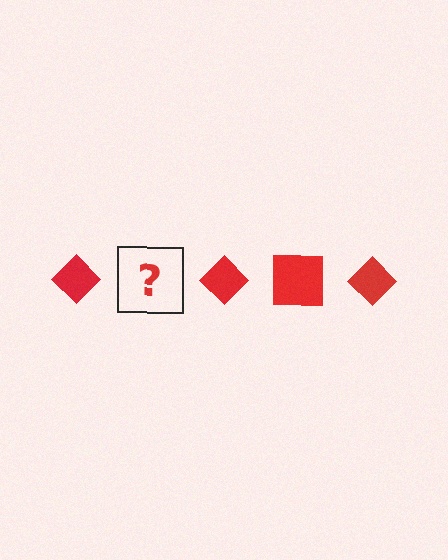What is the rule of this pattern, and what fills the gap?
The rule is that the pattern cycles through diamond, square shapes in red. The gap should be filled with a red square.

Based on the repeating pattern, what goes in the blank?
The blank should be a red square.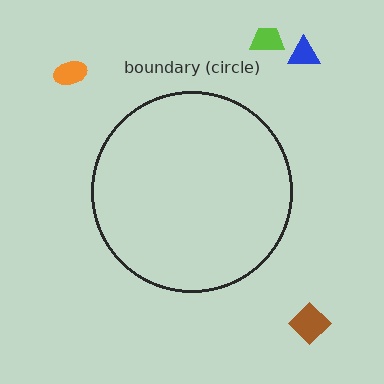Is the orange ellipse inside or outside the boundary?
Outside.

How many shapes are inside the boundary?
0 inside, 4 outside.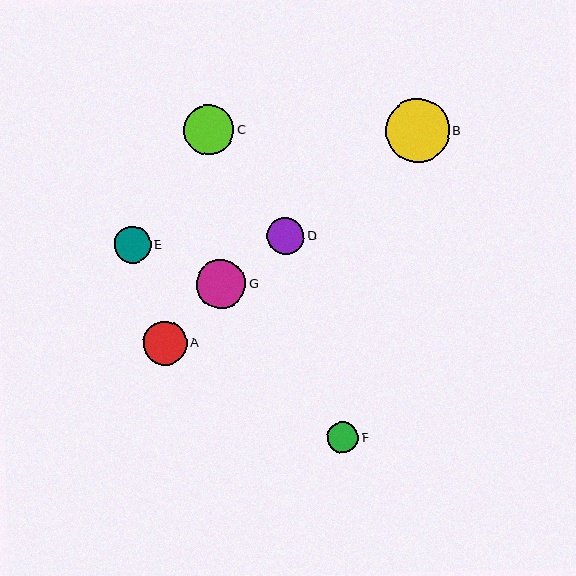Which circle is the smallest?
Circle F is the smallest with a size of approximately 31 pixels.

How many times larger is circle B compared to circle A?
Circle B is approximately 1.5 times the size of circle A.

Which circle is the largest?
Circle B is the largest with a size of approximately 64 pixels.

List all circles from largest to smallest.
From largest to smallest: B, C, G, A, E, D, F.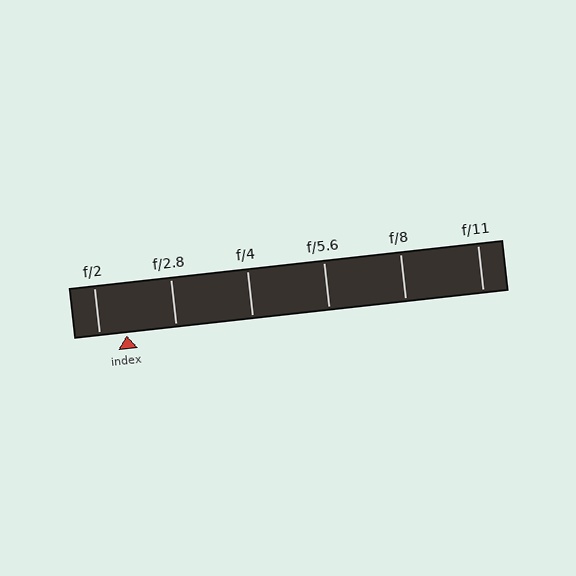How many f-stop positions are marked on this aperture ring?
There are 6 f-stop positions marked.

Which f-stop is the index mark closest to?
The index mark is closest to f/2.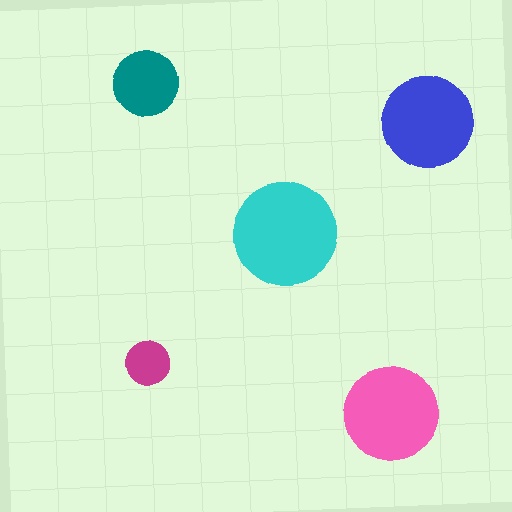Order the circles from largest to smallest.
the cyan one, the pink one, the blue one, the teal one, the magenta one.